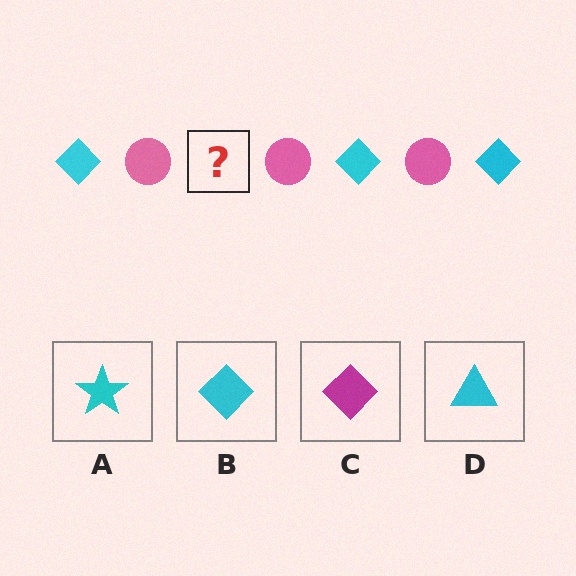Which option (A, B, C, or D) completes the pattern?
B.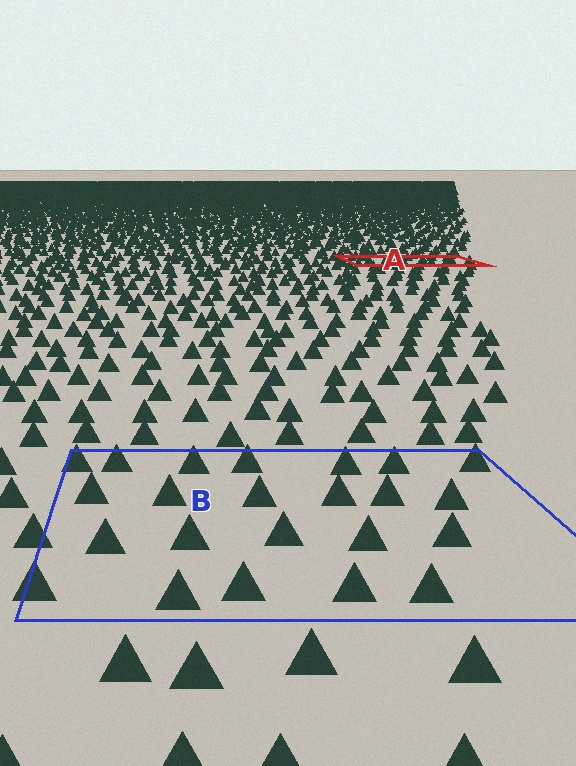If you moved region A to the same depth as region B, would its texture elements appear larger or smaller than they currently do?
They would appear larger. At a closer depth, the same texture elements are projected at a bigger on-screen size.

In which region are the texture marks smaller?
The texture marks are smaller in region A, because it is farther away.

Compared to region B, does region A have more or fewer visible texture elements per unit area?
Region A has more texture elements per unit area — they are packed more densely because it is farther away.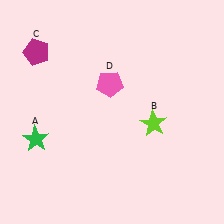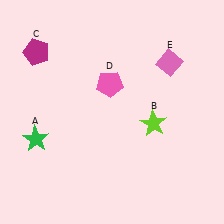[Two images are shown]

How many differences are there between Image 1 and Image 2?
There is 1 difference between the two images.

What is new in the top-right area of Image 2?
A pink diamond (E) was added in the top-right area of Image 2.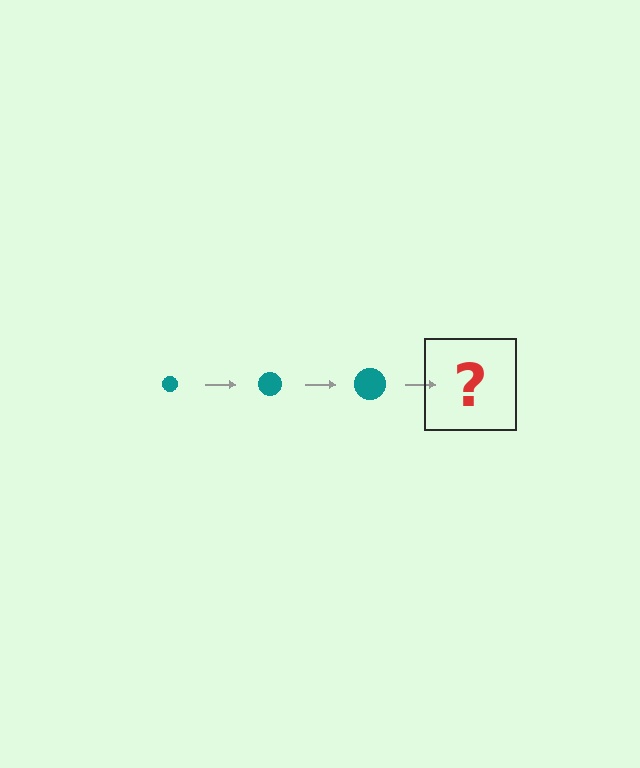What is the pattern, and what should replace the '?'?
The pattern is that the circle gets progressively larger each step. The '?' should be a teal circle, larger than the previous one.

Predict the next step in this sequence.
The next step is a teal circle, larger than the previous one.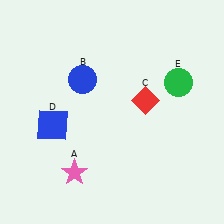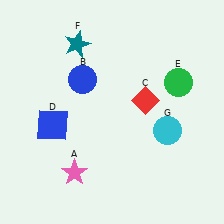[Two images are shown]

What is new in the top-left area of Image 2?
A teal star (F) was added in the top-left area of Image 2.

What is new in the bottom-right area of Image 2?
A cyan circle (G) was added in the bottom-right area of Image 2.